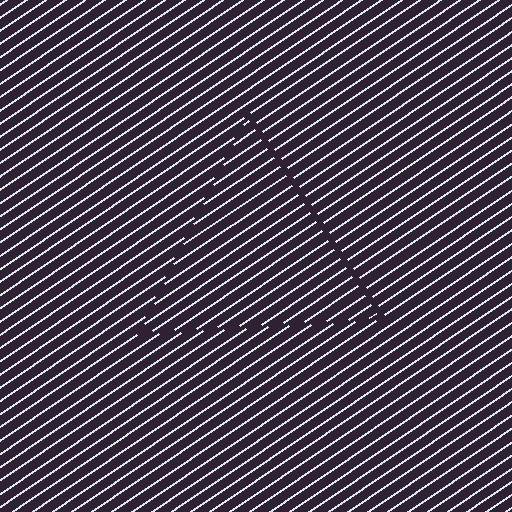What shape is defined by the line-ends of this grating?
An illusory triangle. The interior of the shape contains the same grating, shifted by half a period — the contour is defined by the phase discontinuity where line-ends from the inner and outer gratings abut.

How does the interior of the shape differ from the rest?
The interior of the shape contains the same grating, shifted by half a period — the contour is defined by the phase discontinuity where line-ends from the inner and outer gratings abut.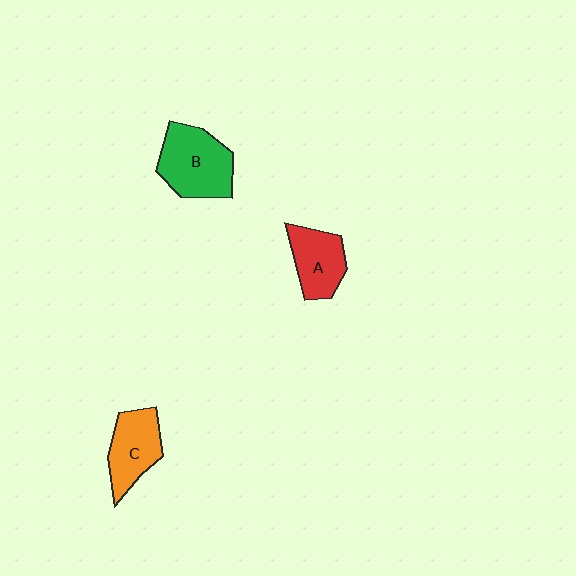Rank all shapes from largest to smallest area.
From largest to smallest: B (green), C (orange), A (red).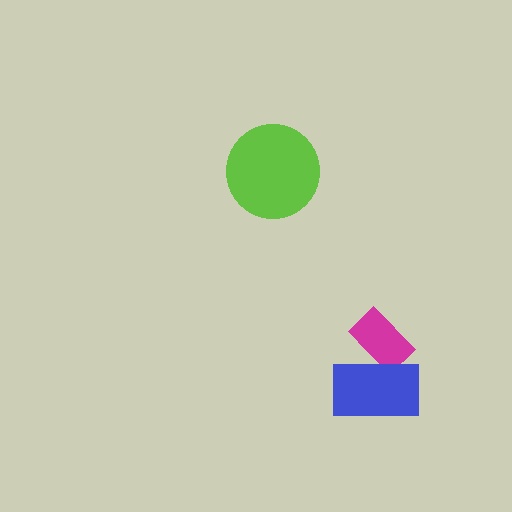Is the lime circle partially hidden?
No, no other shape covers it.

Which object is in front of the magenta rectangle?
The blue rectangle is in front of the magenta rectangle.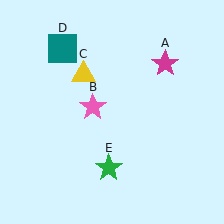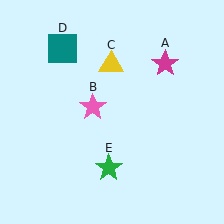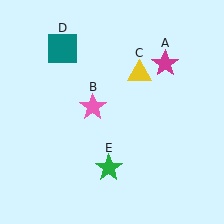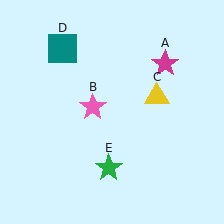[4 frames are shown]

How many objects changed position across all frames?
1 object changed position: yellow triangle (object C).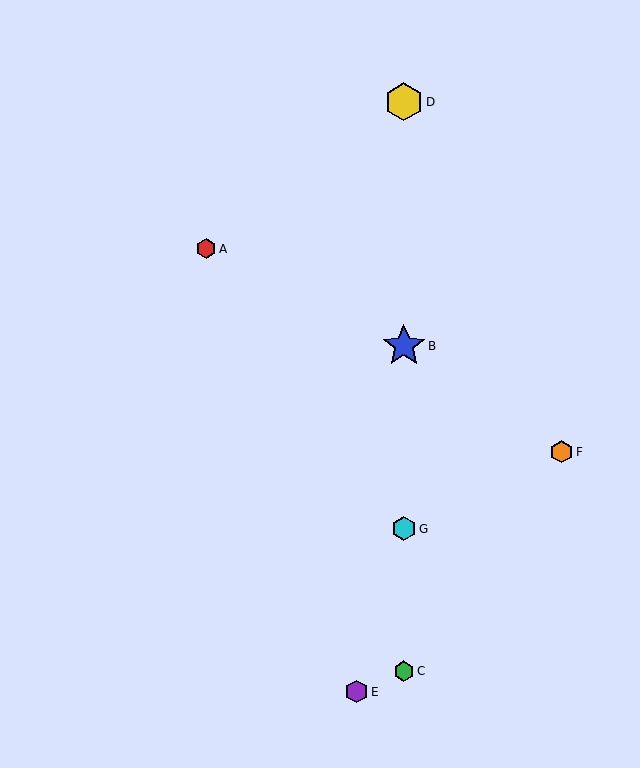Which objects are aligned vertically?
Objects B, C, D, G are aligned vertically.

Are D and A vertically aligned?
No, D is at x≈404 and A is at x≈206.